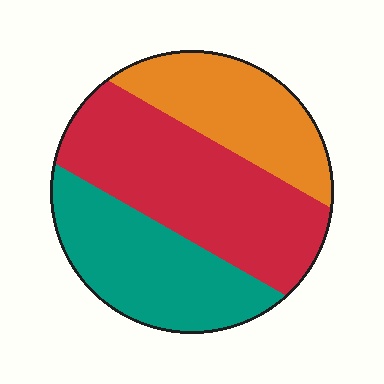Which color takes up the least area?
Orange, at roughly 25%.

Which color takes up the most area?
Red, at roughly 45%.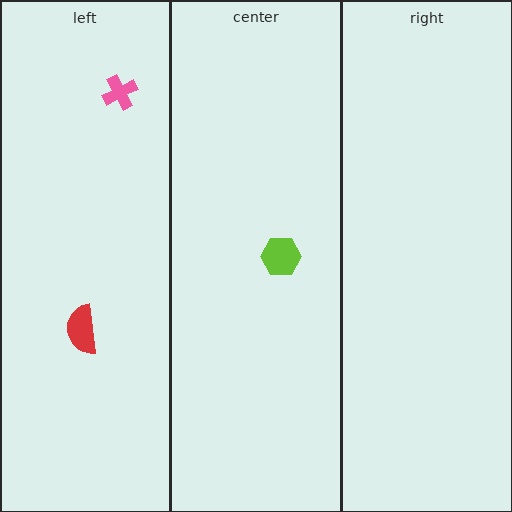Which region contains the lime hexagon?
The center region.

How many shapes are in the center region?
1.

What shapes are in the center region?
The lime hexagon.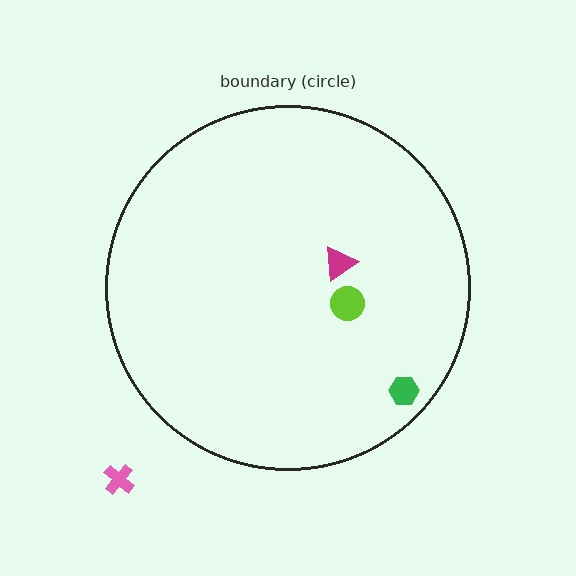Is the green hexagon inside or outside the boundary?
Inside.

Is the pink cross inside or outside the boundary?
Outside.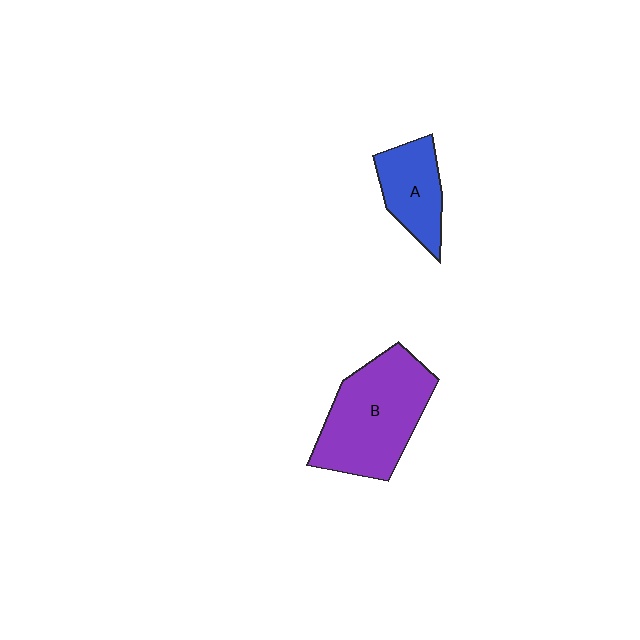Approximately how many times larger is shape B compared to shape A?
Approximately 2.0 times.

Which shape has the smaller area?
Shape A (blue).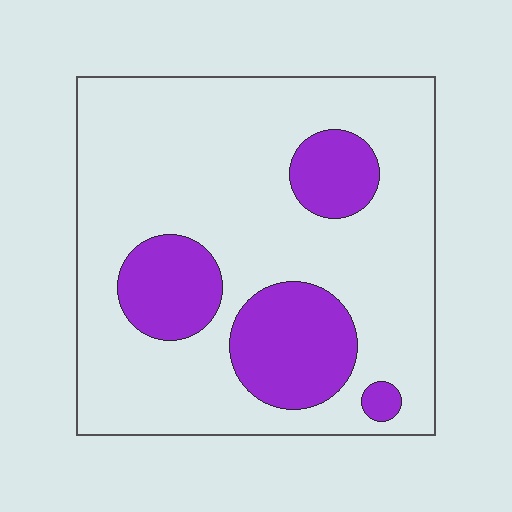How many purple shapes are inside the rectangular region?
4.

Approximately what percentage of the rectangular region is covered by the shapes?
Approximately 25%.